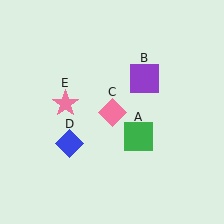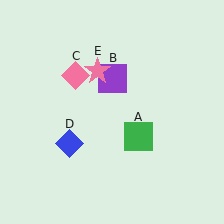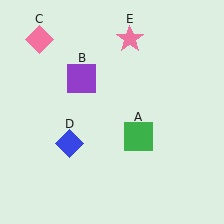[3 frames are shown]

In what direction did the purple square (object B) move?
The purple square (object B) moved left.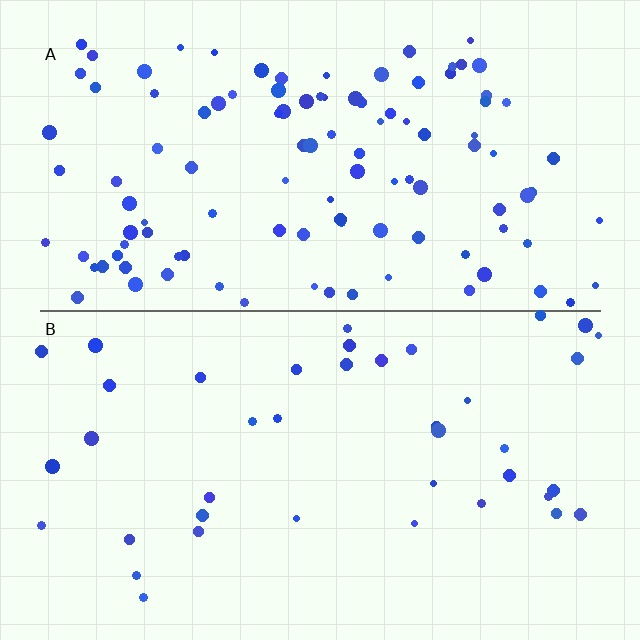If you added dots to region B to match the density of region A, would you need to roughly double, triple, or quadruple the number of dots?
Approximately triple.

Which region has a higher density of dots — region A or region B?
A (the top).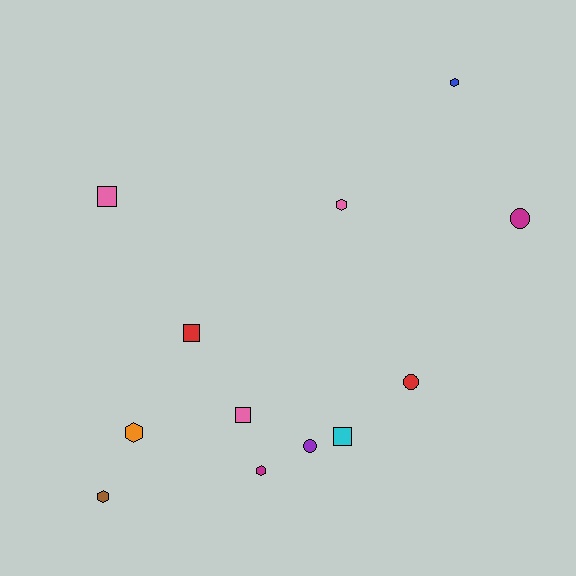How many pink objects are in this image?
There are 3 pink objects.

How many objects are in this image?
There are 12 objects.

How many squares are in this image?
There are 4 squares.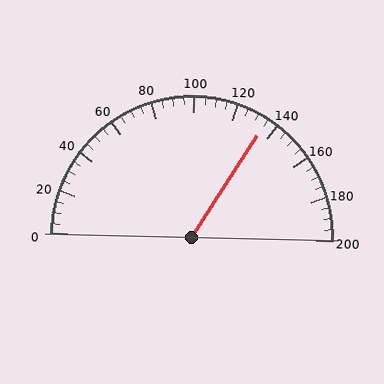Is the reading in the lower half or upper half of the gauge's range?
The reading is in the upper half of the range (0 to 200).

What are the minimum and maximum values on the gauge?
The gauge ranges from 0 to 200.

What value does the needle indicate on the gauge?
The needle indicates approximately 135.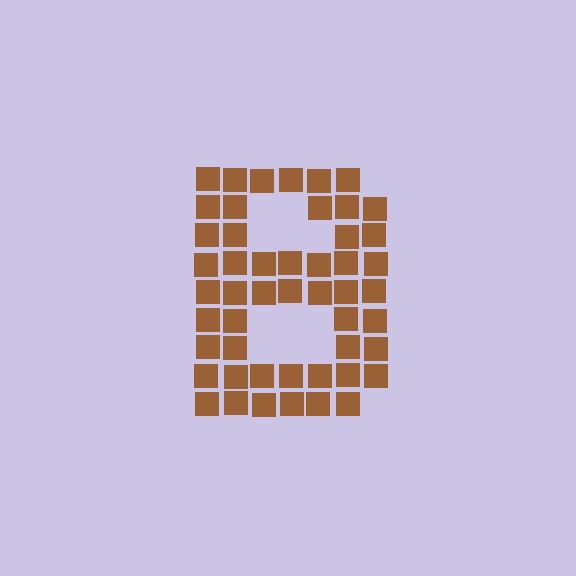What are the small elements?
The small elements are squares.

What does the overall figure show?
The overall figure shows the letter B.